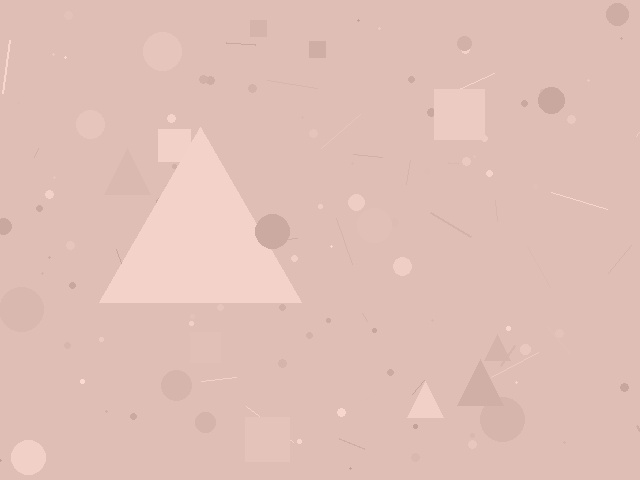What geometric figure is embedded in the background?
A triangle is embedded in the background.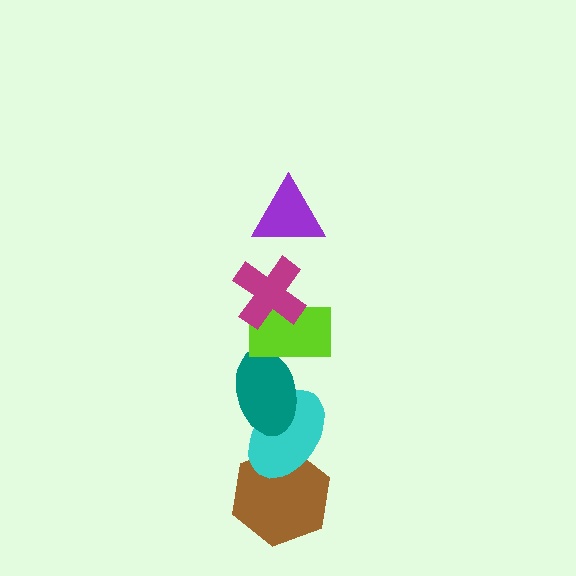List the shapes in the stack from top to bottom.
From top to bottom: the purple triangle, the magenta cross, the lime rectangle, the teal ellipse, the cyan ellipse, the brown hexagon.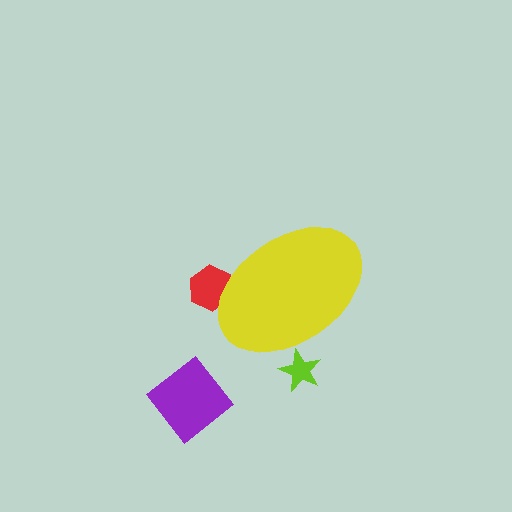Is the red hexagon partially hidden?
Yes, the red hexagon is partially hidden behind the yellow ellipse.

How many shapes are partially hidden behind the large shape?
2 shapes are partially hidden.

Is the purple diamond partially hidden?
No, the purple diamond is fully visible.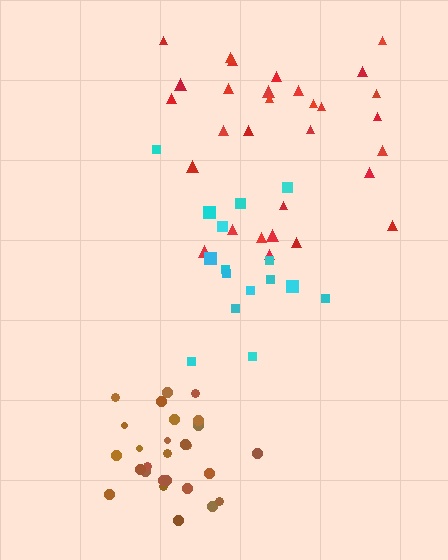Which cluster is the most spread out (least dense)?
Cyan.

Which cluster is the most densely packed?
Brown.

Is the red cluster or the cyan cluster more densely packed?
Red.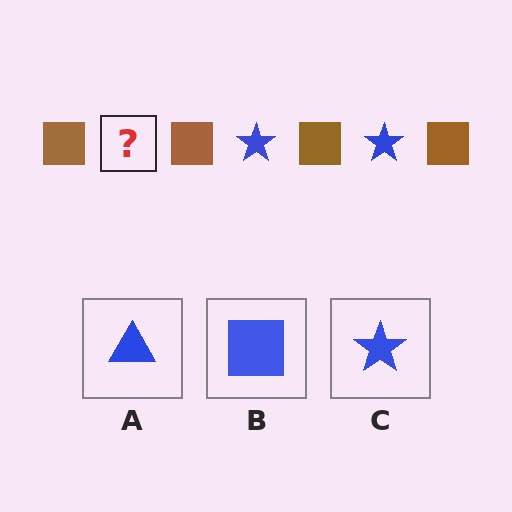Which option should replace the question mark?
Option C.